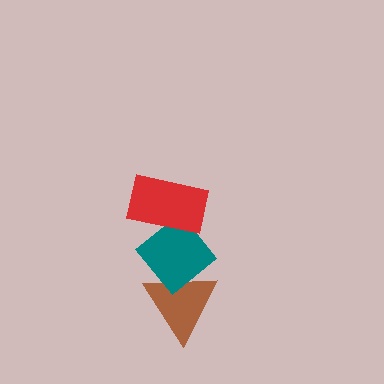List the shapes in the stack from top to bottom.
From top to bottom: the red rectangle, the teal diamond, the brown triangle.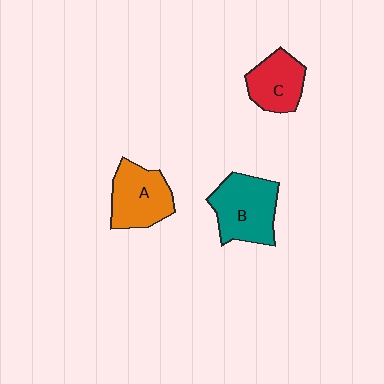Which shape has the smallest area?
Shape C (red).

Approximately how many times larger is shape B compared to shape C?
Approximately 1.4 times.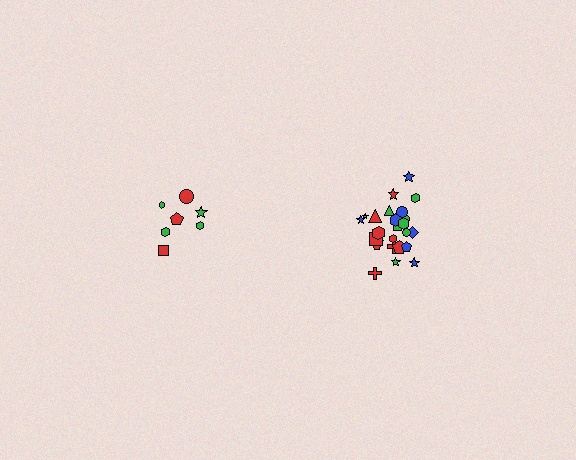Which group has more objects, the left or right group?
The right group.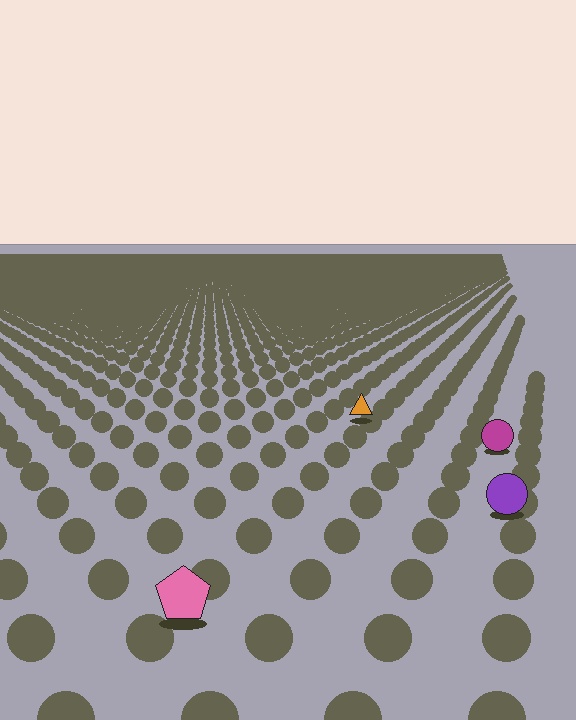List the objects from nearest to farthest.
From nearest to farthest: the pink pentagon, the purple circle, the magenta circle, the orange triangle.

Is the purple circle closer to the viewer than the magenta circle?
Yes. The purple circle is closer — you can tell from the texture gradient: the ground texture is coarser near it.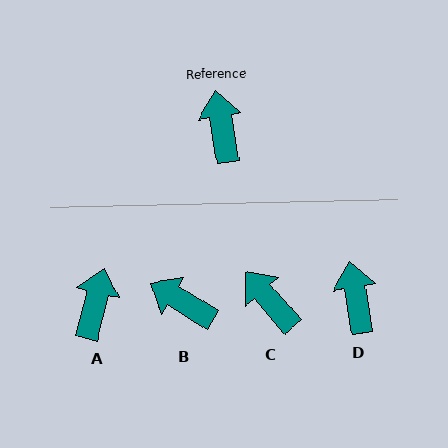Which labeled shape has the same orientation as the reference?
D.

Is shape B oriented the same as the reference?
No, it is off by about 49 degrees.